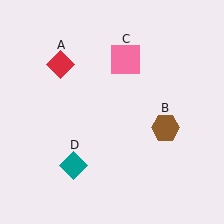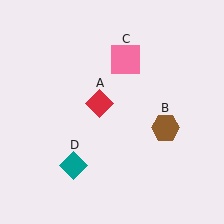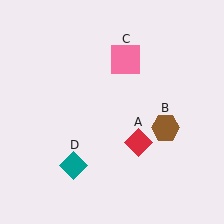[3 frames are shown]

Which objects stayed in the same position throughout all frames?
Brown hexagon (object B) and pink square (object C) and teal diamond (object D) remained stationary.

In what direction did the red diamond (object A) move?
The red diamond (object A) moved down and to the right.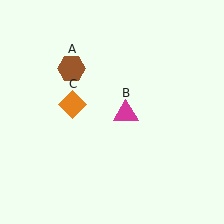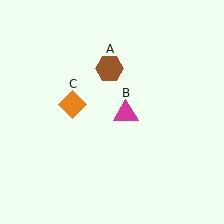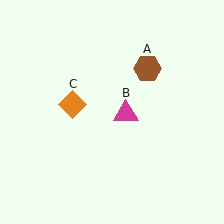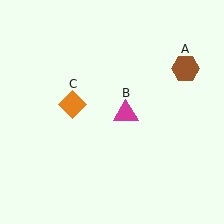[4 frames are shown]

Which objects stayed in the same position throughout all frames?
Magenta triangle (object B) and orange diamond (object C) remained stationary.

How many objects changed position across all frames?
1 object changed position: brown hexagon (object A).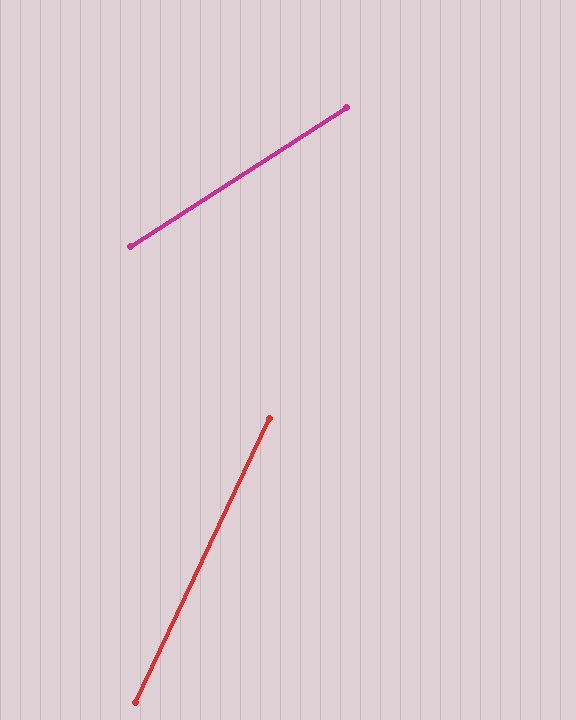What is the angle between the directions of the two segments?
Approximately 32 degrees.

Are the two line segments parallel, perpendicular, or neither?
Neither parallel nor perpendicular — they differ by about 32°.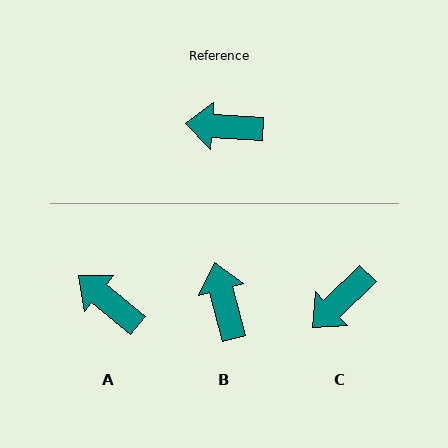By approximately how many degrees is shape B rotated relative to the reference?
Approximately 71 degrees clockwise.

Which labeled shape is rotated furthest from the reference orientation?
B, about 71 degrees away.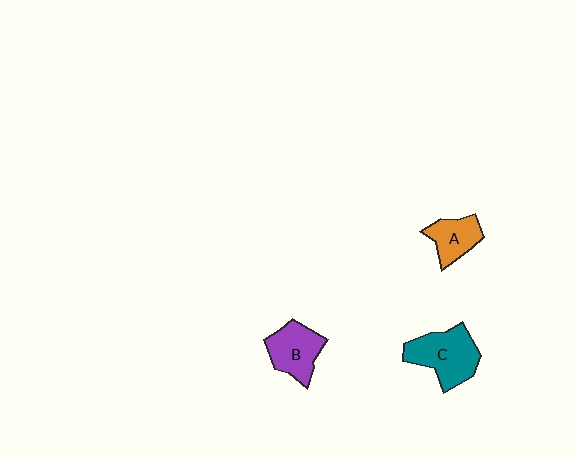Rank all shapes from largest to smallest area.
From largest to smallest: C (teal), B (purple), A (orange).